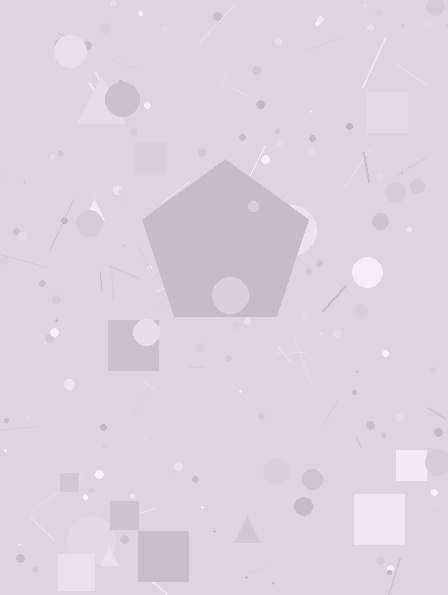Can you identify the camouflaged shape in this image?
The camouflaged shape is a pentagon.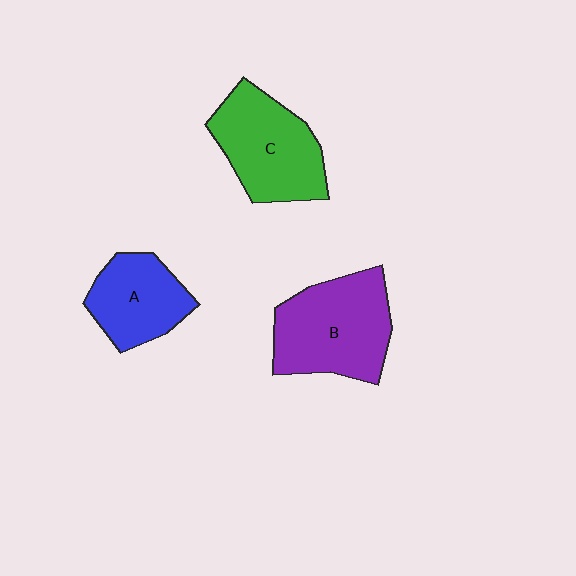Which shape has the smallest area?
Shape A (blue).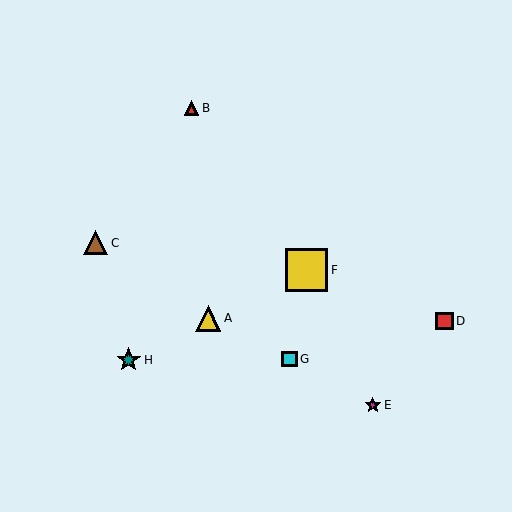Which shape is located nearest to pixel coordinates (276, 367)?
The cyan square (labeled G) at (290, 359) is nearest to that location.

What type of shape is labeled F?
Shape F is a yellow square.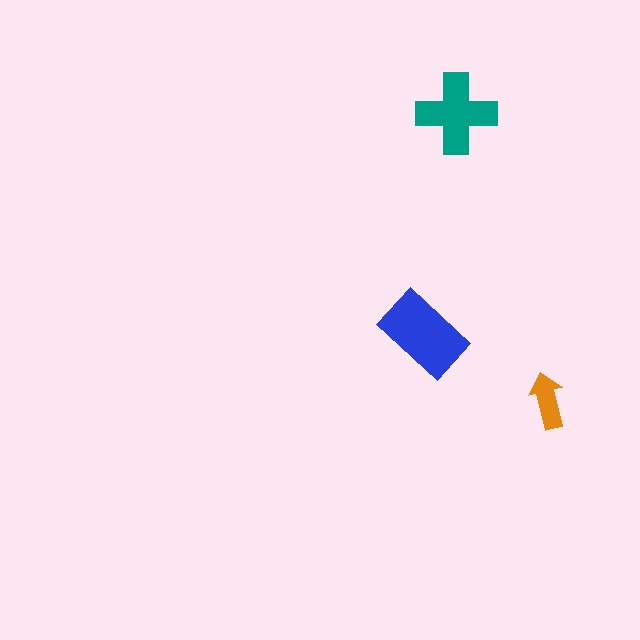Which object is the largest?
The blue rectangle.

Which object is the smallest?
The orange arrow.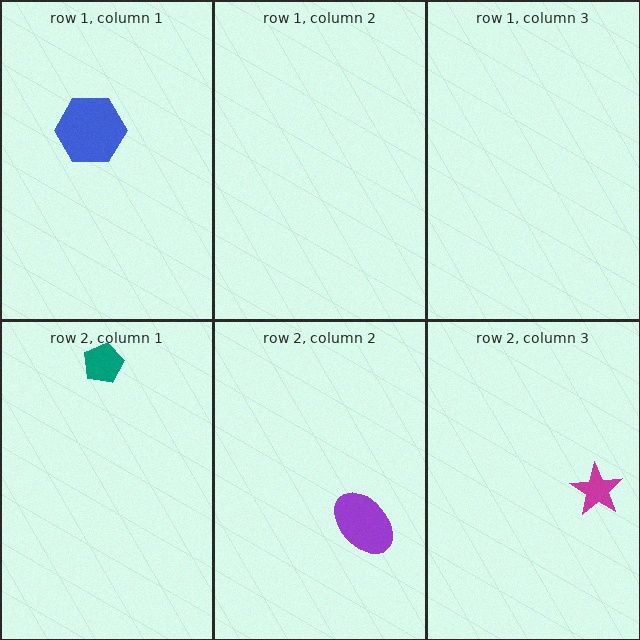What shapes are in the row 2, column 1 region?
The teal pentagon.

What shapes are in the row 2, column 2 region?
The purple ellipse.